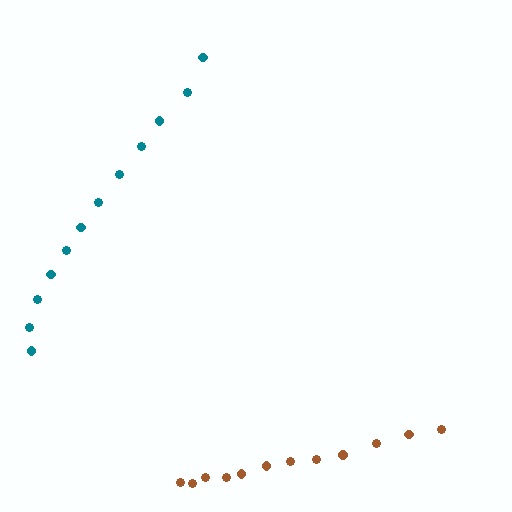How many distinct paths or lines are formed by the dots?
There are 2 distinct paths.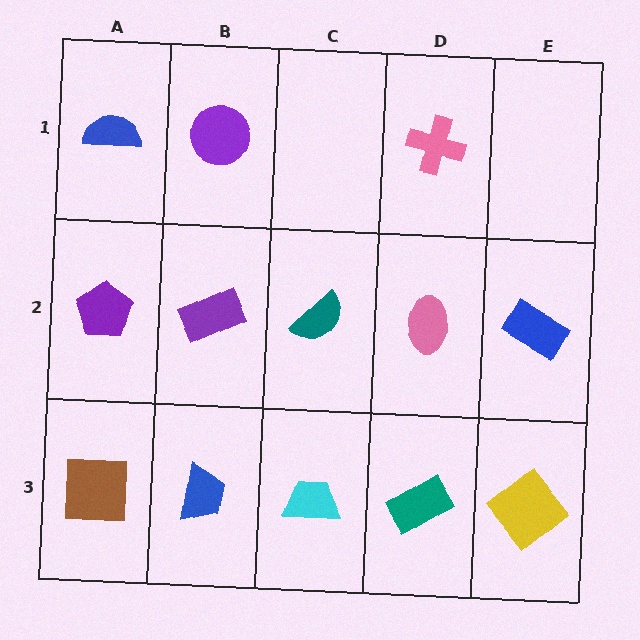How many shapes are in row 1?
3 shapes.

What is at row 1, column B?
A purple circle.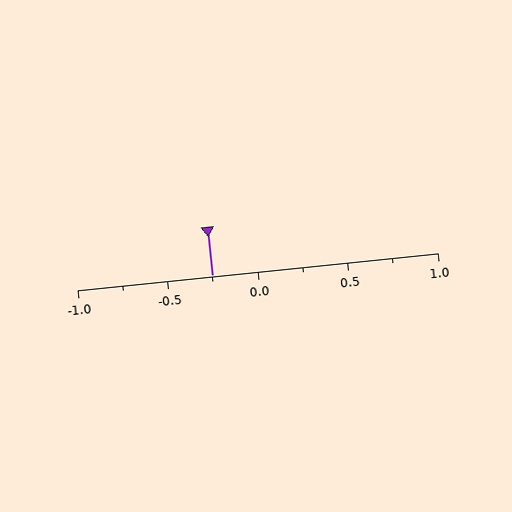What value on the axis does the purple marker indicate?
The marker indicates approximately -0.25.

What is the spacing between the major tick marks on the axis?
The major ticks are spaced 0.5 apart.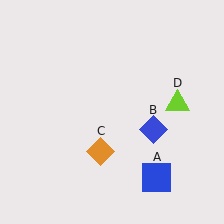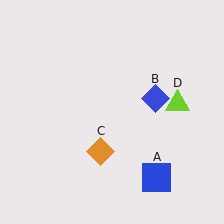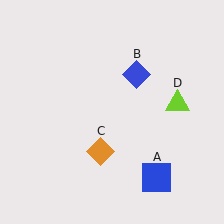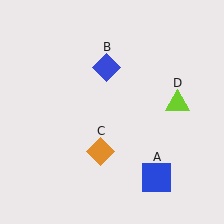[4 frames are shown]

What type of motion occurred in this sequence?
The blue diamond (object B) rotated counterclockwise around the center of the scene.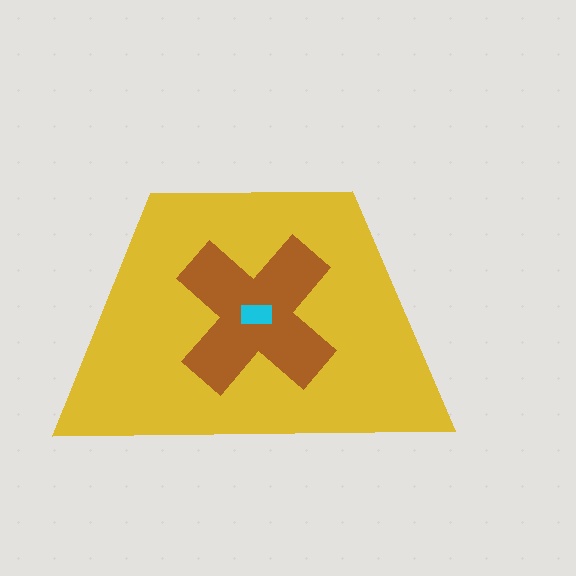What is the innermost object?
The cyan rectangle.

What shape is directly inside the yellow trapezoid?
The brown cross.